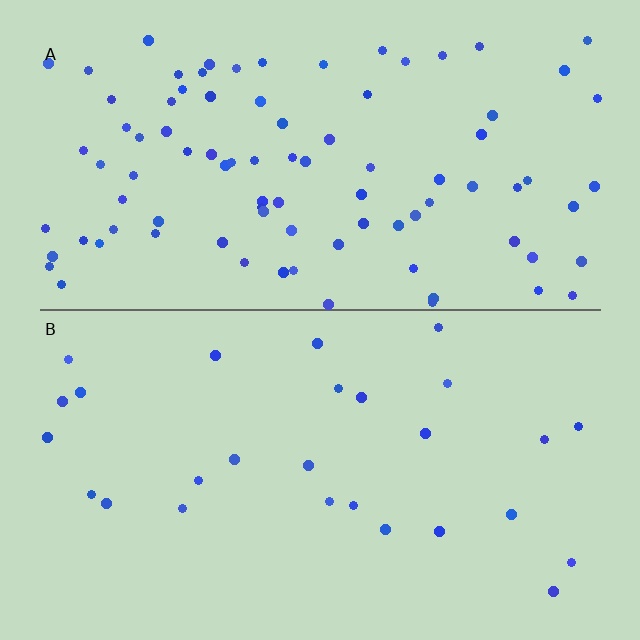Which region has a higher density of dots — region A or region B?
A (the top).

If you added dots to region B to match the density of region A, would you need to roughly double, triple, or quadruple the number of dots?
Approximately triple.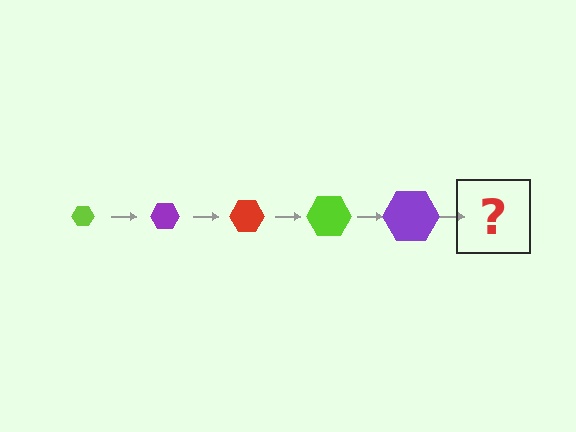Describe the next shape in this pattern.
It should be a red hexagon, larger than the previous one.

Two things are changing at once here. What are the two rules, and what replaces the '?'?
The two rules are that the hexagon grows larger each step and the color cycles through lime, purple, and red. The '?' should be a red hexagon, larger than the previous one.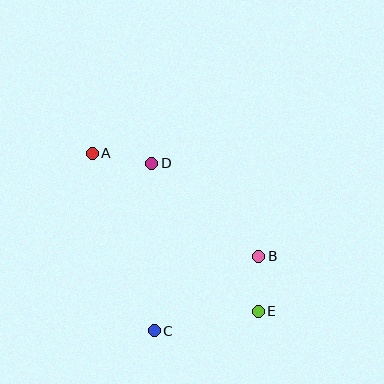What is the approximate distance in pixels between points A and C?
The distance between A and C is approximately 188 pixels.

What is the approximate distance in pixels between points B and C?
The distance between B and C is approximately 128 pixels.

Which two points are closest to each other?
Points B and E are closest to each other.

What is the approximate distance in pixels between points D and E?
The distance between D and E is approximately 183 pixels.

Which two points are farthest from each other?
Points A and E are farthest from each other.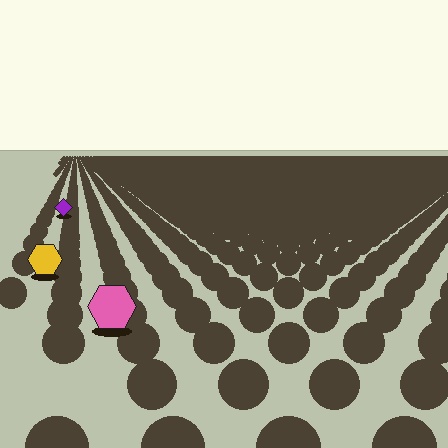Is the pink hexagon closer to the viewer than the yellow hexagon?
Yes. The pink hexagon is closer — you can tell from the texture gradient: the ground texture is coarser near it.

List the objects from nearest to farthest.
From nearest to farthest: the pink hexagon, the yellow hexagon, the purple diamond.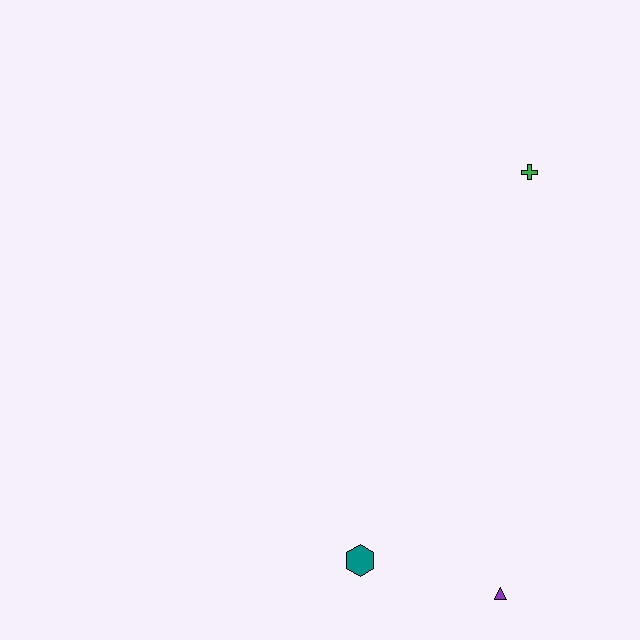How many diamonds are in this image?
There are no diamonds.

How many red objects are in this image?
There are no red objects.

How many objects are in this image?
There are 3 objects.